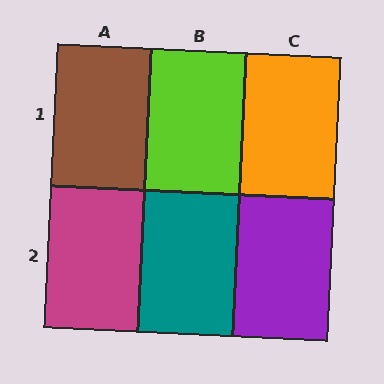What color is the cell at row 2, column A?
Magenta.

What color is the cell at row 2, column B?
Teal.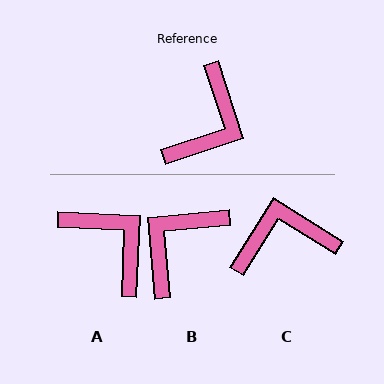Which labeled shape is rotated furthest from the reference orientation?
B, about 167 degrees away.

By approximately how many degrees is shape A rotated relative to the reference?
Approximately 70 degrees counter-clockwise.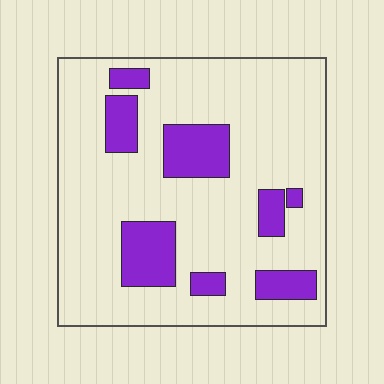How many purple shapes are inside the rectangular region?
8.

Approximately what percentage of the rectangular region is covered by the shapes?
Approximately 20%.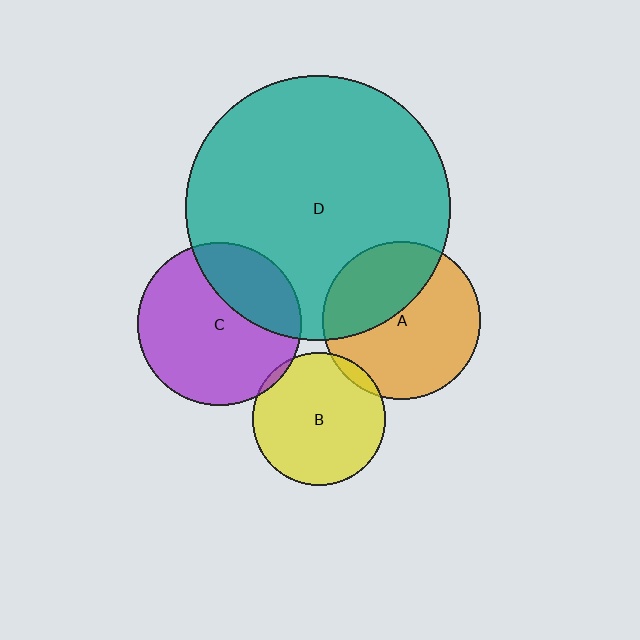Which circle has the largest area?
Circle D (teal).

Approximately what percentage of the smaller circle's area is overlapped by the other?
Approximately 40%.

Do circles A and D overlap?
Yes.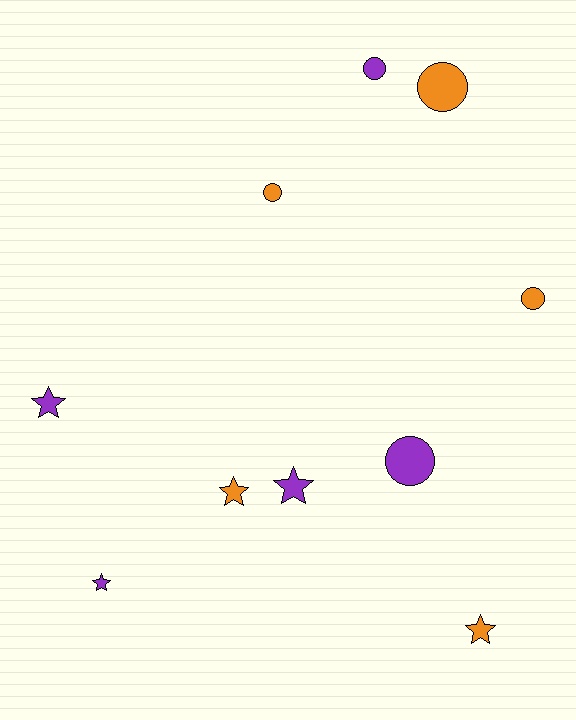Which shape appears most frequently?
Circle, with 5 objects.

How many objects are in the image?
There are 10 objects.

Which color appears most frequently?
Orange, with 5 objects.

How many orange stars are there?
There are 2 orange stars.